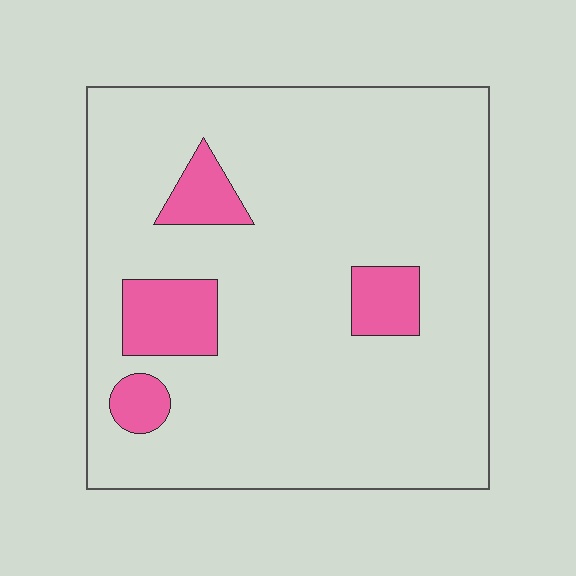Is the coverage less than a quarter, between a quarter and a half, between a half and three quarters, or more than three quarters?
Less than a quarter.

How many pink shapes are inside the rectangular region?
4.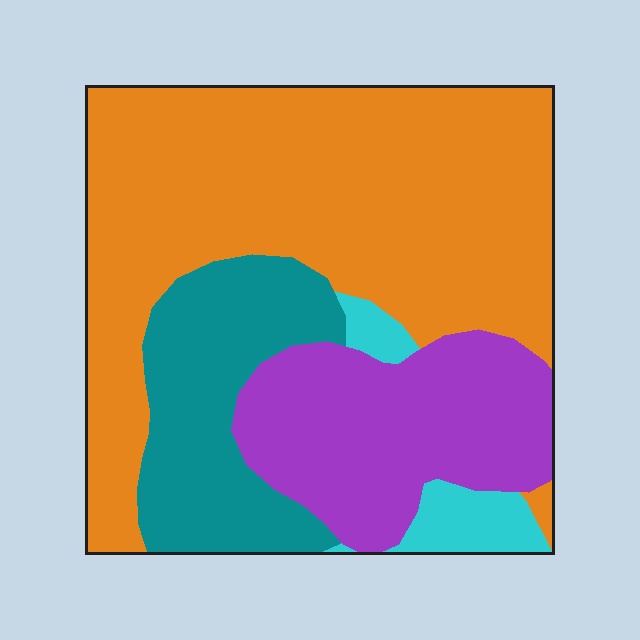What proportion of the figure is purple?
Purple covers around 20% of the figure.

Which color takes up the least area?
Cyan, at roughly 5%.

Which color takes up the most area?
Orange, at roughly 55%.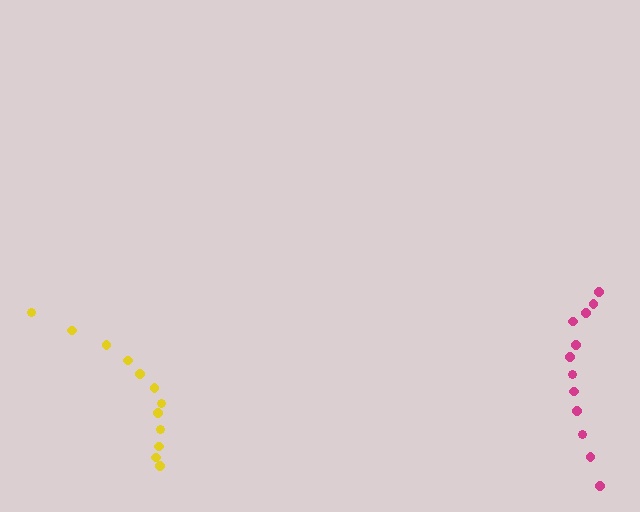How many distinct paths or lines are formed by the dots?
There are 2 distinct paths.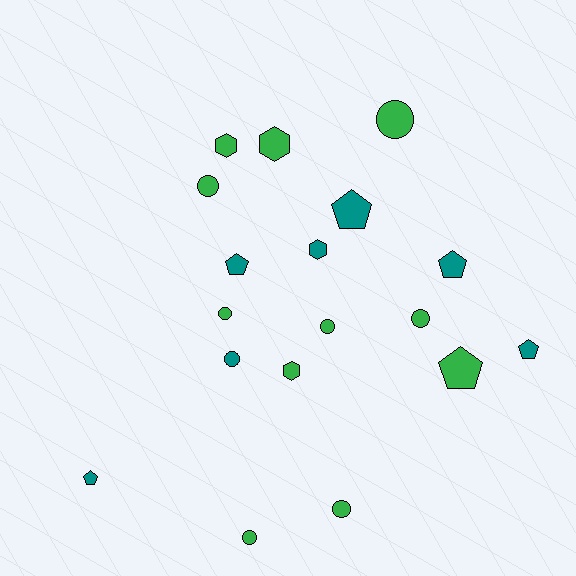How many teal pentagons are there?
There are 5 teal pentagons.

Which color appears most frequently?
Green, with 11 objects.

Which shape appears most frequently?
Circle, with 8 objects.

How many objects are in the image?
There are 18 objects.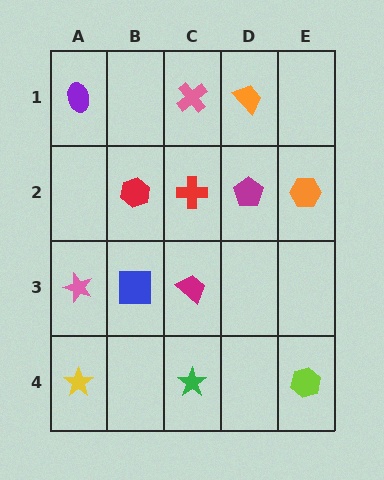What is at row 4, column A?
A yellow star.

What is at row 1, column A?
A purple ellipse.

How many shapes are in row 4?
3 shapes.